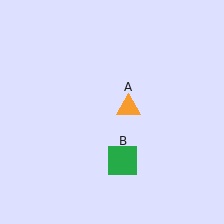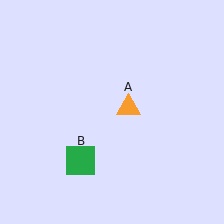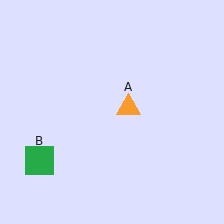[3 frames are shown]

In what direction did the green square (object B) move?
The green square (object B) moved left.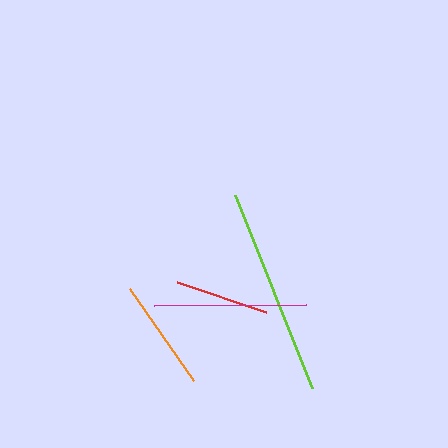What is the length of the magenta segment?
The magenta segment is approximately 152 pixels long.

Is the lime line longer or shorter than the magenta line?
The lime line is longer than the magenta line.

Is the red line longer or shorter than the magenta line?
The magenta line is longer than the red line.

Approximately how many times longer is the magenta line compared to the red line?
The magenta line is approximately 1.6 times the length of the red line.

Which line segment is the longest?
The lime line is the longest at approximately 208 pixels.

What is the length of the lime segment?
The lime segment is approximately 208 pixels long.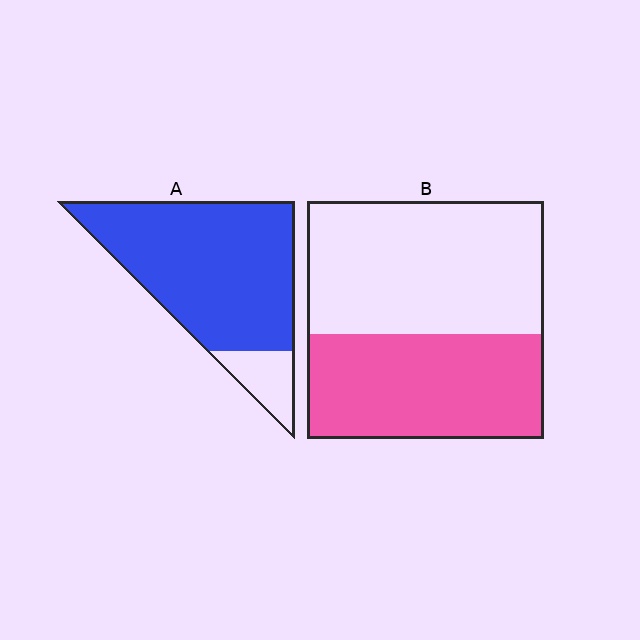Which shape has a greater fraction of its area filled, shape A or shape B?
Shape A.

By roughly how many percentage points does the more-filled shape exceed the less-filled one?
By roughly 40 percentage points (A over B).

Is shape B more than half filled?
No.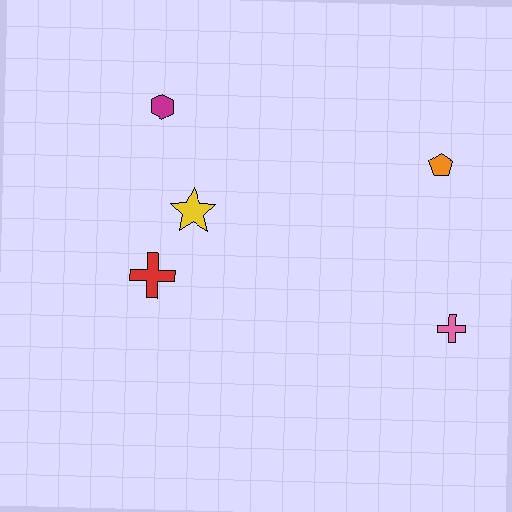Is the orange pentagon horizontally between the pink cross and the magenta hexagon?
Yes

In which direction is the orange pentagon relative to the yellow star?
The orange pentagon is to the right of the yellow star.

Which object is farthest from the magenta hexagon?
The pink cross is farthest from the magenta hexagon.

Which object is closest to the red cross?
The yellow star is closest to the red cross.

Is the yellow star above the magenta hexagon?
No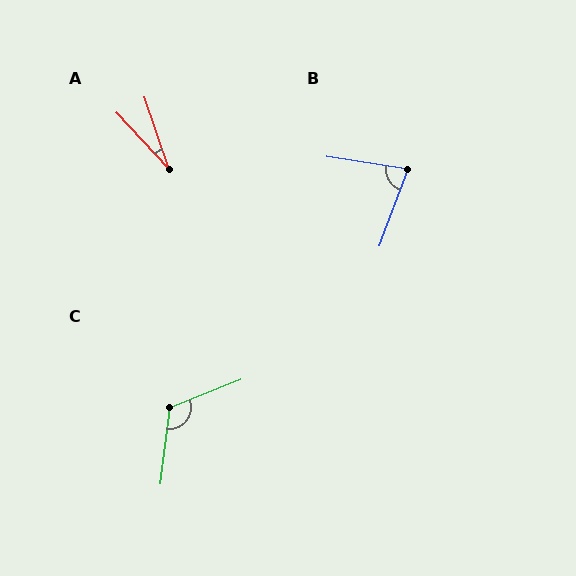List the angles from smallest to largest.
A (24°), B (79°), C (119°).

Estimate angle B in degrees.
Approximately 79 degrees.